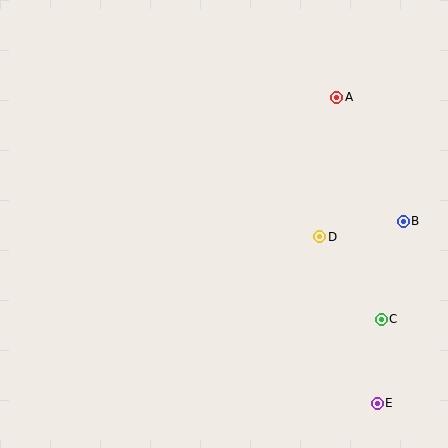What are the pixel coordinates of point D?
Point D is at (320, 237).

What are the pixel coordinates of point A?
Point A is at (337, 97).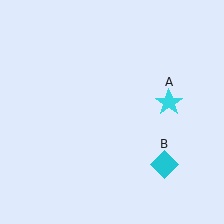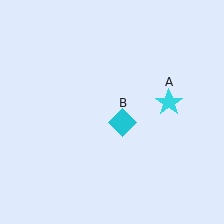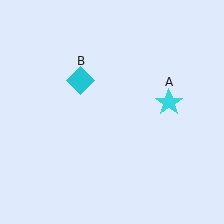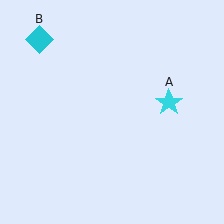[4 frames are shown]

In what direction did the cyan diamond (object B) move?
The cyan diamond (object B) moved up and to the left.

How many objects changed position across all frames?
1 object changed position: cyan diamond (object B).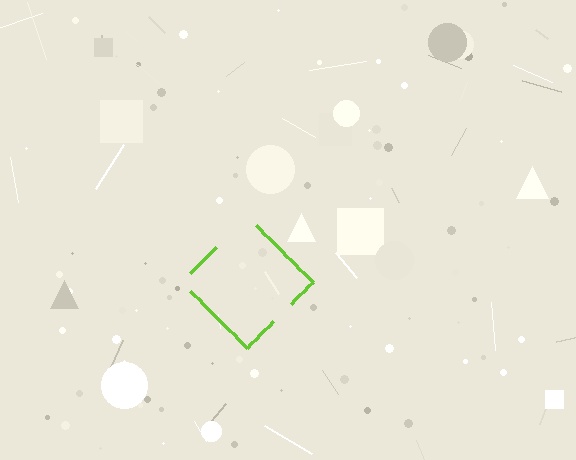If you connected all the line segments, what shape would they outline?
They would outline a diamond.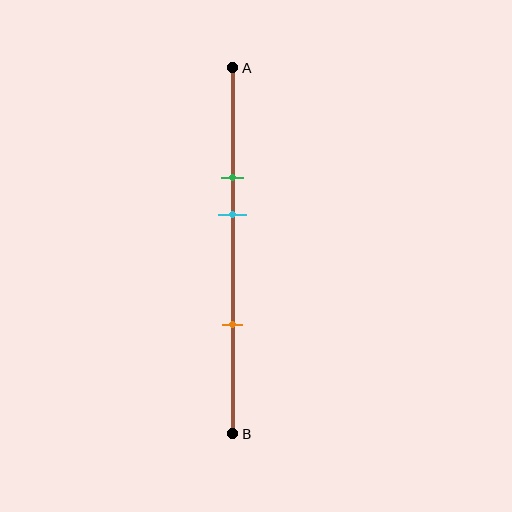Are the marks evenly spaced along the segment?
No, the marks are not evenly spaced.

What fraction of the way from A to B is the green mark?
The green mark is approximately 30% (0.3) of the way from A to B.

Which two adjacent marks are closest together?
The green and cyan marks are the closest adjacent pair.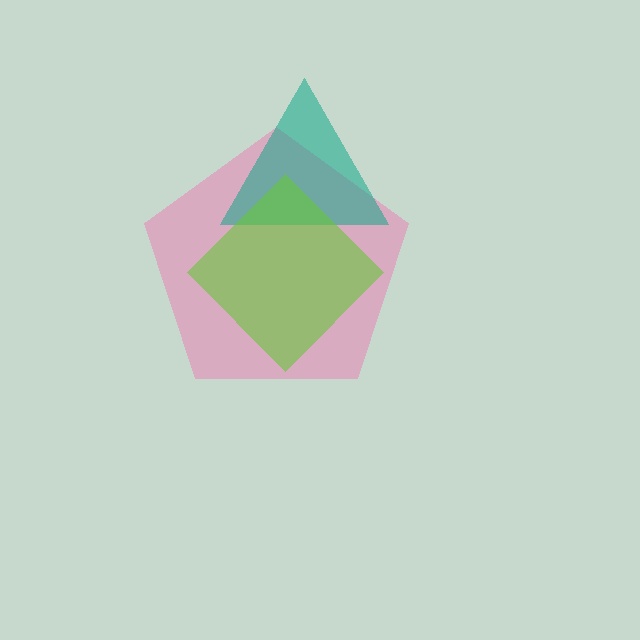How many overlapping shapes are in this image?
There are 3 overlapping shapes in the image.